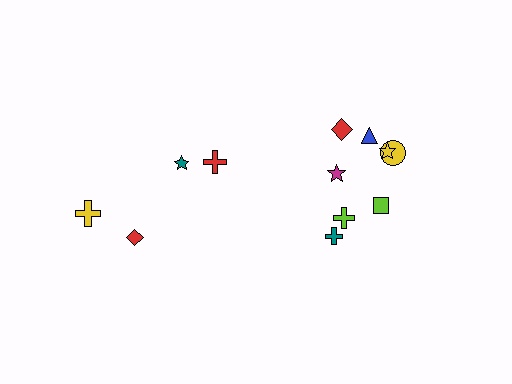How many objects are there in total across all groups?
There are 12 objects.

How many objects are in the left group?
There are 4 objects.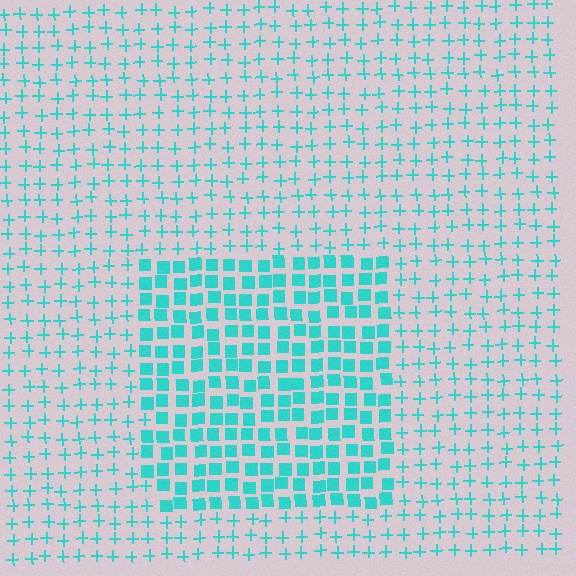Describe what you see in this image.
The image is filled with small cyan elements arranged in a uniform grid. A rectangle-shaped region contains squares, while the surrounding area contains plus signs. The boundary is defined purely by the change in element shape.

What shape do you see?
I see a rectangle.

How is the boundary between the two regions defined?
The boundary is defined by a change in element shape: squares inside vs. plus signs outside. All elements share the same color and spacing.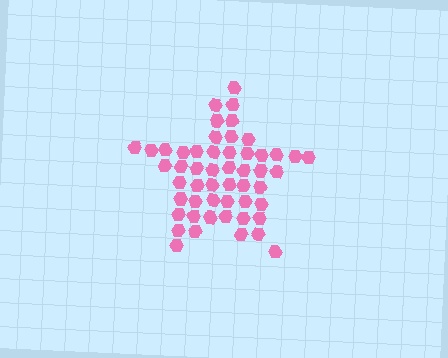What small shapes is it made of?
It is made of small hexagons.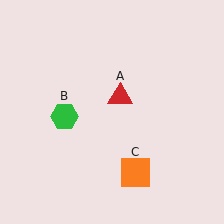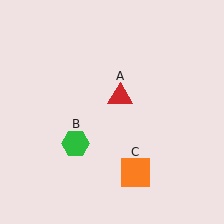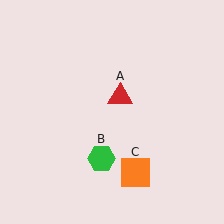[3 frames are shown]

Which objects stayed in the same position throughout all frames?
Red triangle (object A) and orange square (object C) remained stationary.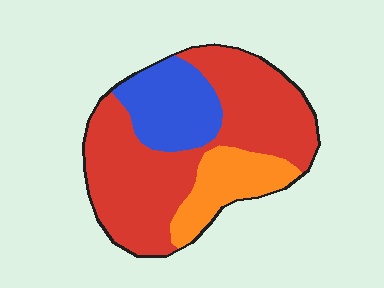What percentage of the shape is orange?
Orange covers 18% of the shape.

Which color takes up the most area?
Red, at roughly 60%.